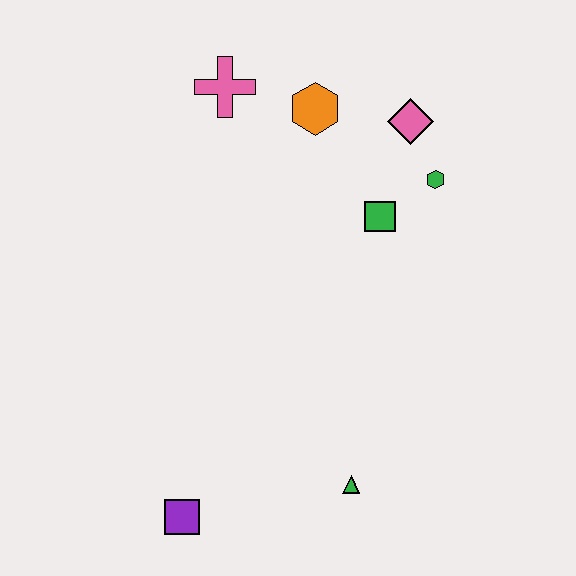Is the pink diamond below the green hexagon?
No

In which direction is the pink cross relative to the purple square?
The pink cross is above the purple square.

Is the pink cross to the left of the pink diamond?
Yes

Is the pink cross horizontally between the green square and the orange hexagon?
No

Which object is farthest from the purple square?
The pink diamond is farthest from the purple square.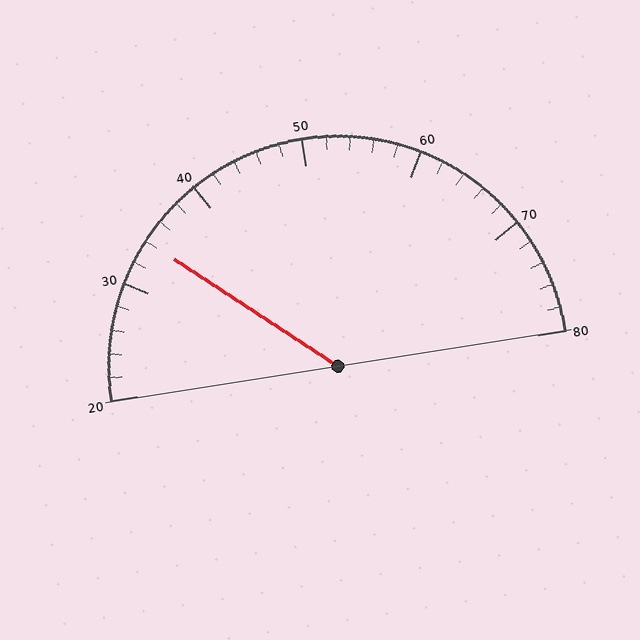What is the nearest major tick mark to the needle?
The nearest major tick mark is 30.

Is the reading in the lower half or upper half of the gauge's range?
The reading is in the lower half of the range (20 to 80).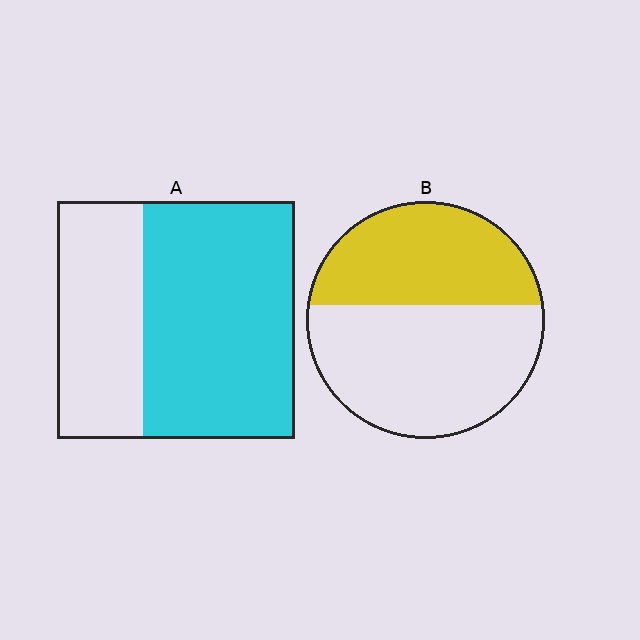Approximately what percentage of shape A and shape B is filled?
A is approximately 65% and B is approximately 40%.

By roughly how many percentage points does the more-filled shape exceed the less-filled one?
By roughly 20 percentage points (A over B).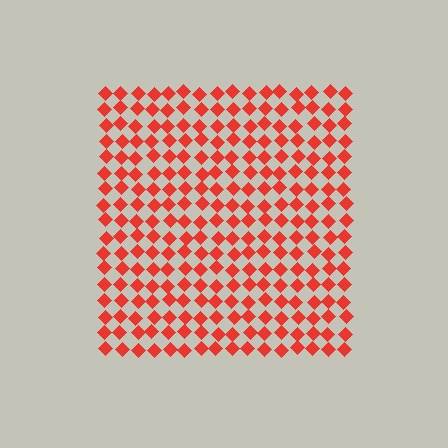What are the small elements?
The small elements are diamonds.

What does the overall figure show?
The overall figure shows a square.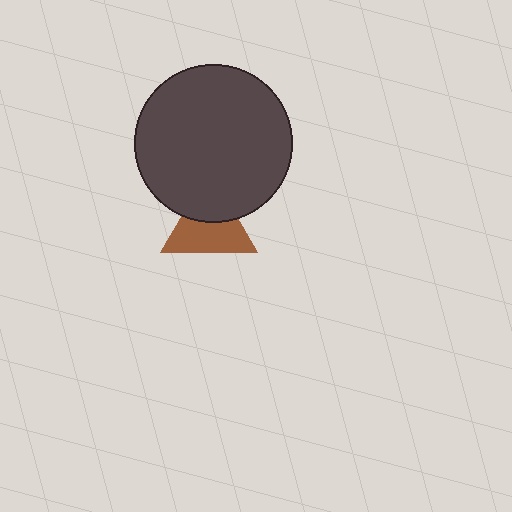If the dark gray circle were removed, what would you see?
You would see the complete brown triangle.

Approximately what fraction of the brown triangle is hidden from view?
Roughly 38% of the brown triangle is hidden behind the dark gray circle.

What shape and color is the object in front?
The object in front is a dark gray circle.